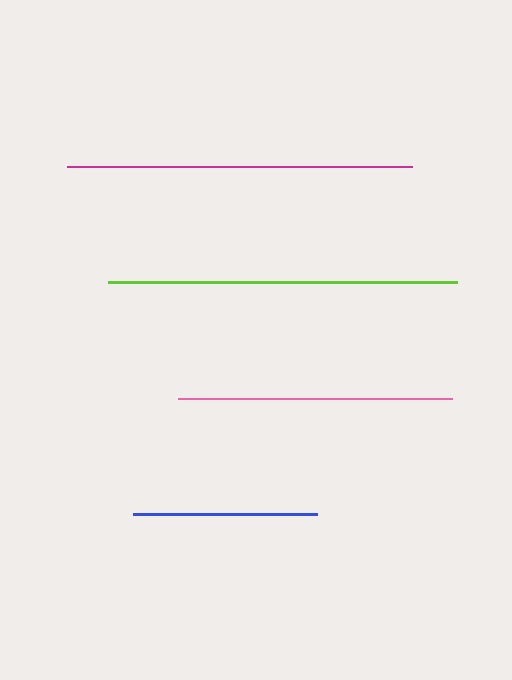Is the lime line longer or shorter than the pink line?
The lime line is longer than the pink line.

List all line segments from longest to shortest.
From longest to shortest: lime, magenta, pink, blue.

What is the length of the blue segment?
The blue segment is approximately 185 pixels long.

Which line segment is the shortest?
The blue line is the shortest at approximately 185 pixels.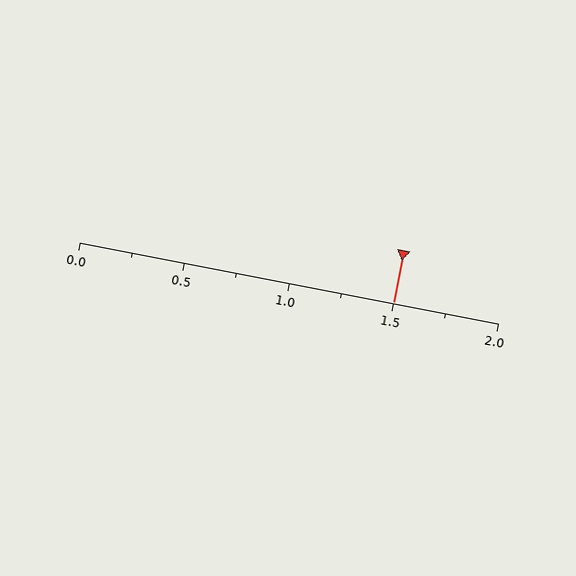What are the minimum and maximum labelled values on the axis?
The axis runs from 0.0 to 2.0.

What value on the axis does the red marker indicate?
The marker indicates approximately 1.5.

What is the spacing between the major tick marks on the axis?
The major ticks are spaced 0.5 apart.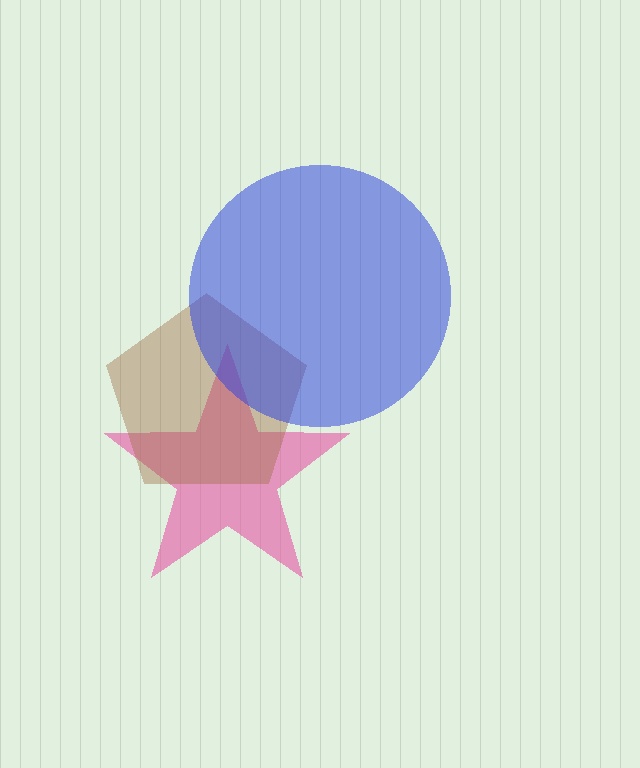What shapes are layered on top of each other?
The layered shapes are: a pink star, a brown pentagon, a blue circle.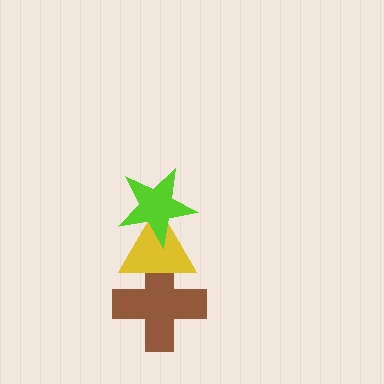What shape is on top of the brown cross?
The yellow triangle is on top of the brown cross.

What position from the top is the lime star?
The lime star is 1st from the top.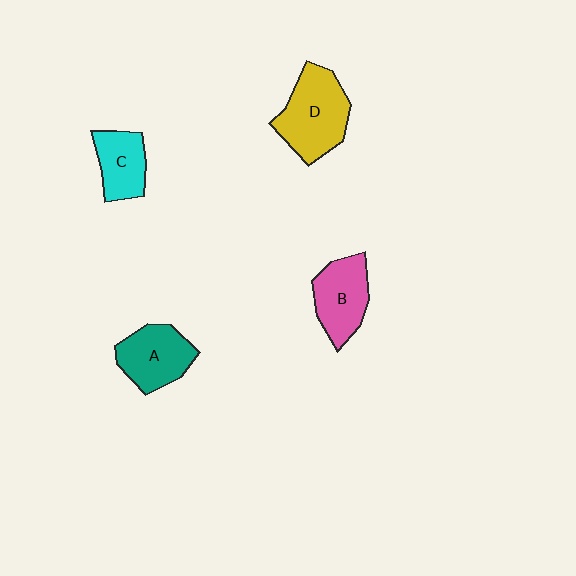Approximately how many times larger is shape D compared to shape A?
Approximately 1.3 times.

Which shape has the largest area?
Shape D (yellow).